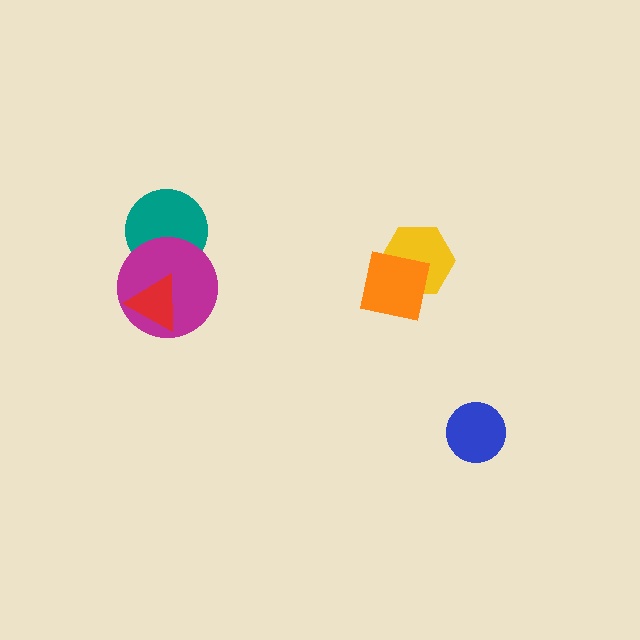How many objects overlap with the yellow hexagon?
1 object overlaps with the yellow hexagon.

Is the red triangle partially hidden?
No, no other shape covers it.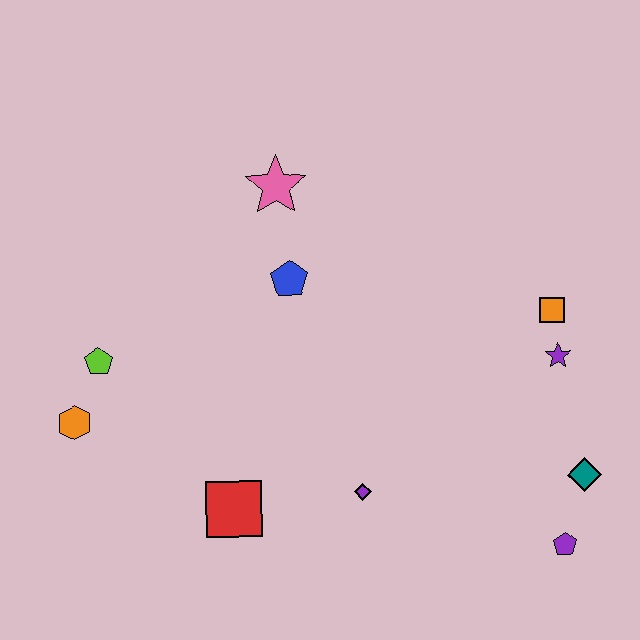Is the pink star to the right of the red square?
Yes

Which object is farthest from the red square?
The orange square is farthest from the red square.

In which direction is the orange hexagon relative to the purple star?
The orange hexagon is to the left of the purple star.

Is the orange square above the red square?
Yes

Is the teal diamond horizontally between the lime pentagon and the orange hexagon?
No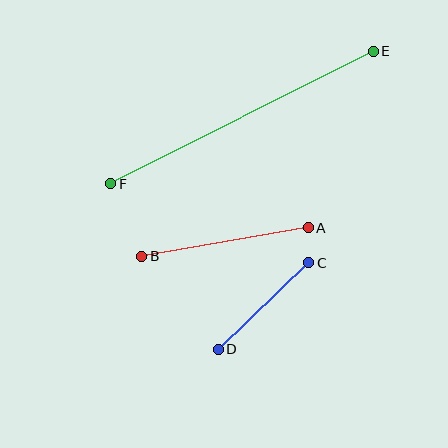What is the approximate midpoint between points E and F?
The midpoint is at approximately (242, 117) pixels.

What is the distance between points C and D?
The distance is approximately 125 pixels.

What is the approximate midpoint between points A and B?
The midpoint is at approximately (225, 242) pixels.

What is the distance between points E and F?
The distance is approximately 294 pixels.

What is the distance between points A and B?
The distance is approximately 169 pixels.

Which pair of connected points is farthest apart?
Points E and F are farthest apart.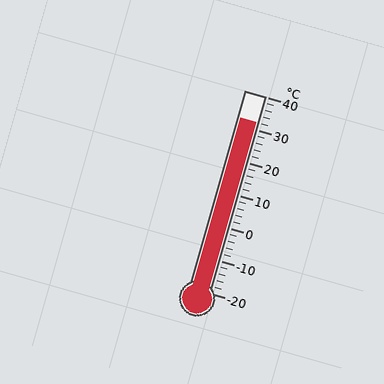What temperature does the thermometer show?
The thermometer shows approximately 32°C.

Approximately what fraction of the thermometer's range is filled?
The thermometer is filled to approximately 85% of its range.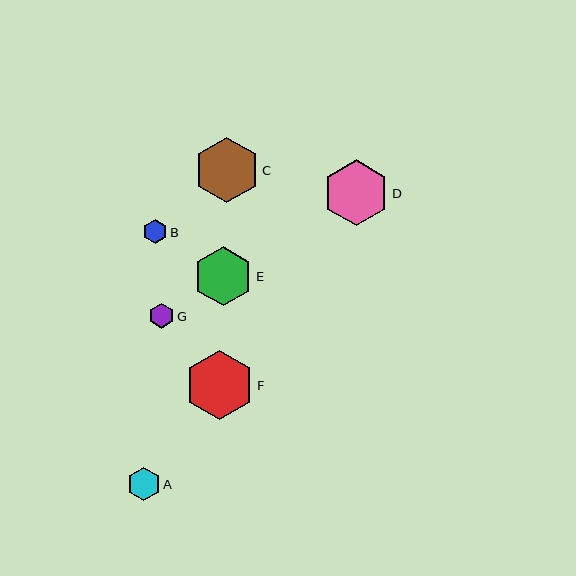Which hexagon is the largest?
Hexagon F is the largest with a size of approximately 70 pixels.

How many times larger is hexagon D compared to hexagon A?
Hexagon D is approximately 2.0 times the size of hexagon A.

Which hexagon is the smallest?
Hexagon B is the smallest with a size of approximately 24 pixels.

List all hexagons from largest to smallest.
From largest to smallest: F, D, C, E, A, G, B.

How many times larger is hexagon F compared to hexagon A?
Hexagon F is approximately 2.1 times the size of hexagon A.